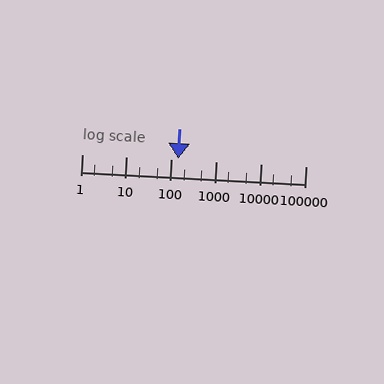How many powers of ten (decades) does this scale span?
The scale spans 5 decades, from 1 to 100000.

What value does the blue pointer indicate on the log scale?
The pointer indicates approximately 140.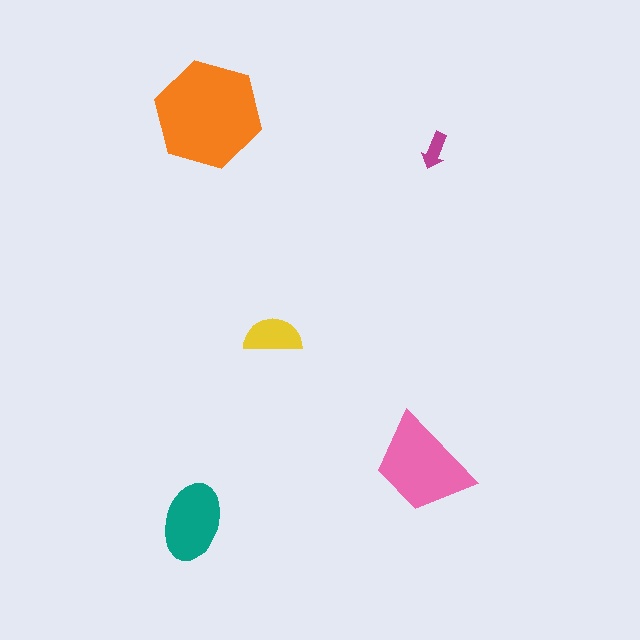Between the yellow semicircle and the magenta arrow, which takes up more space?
The yellow semicircle.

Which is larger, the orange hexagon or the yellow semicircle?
The orange hexagon.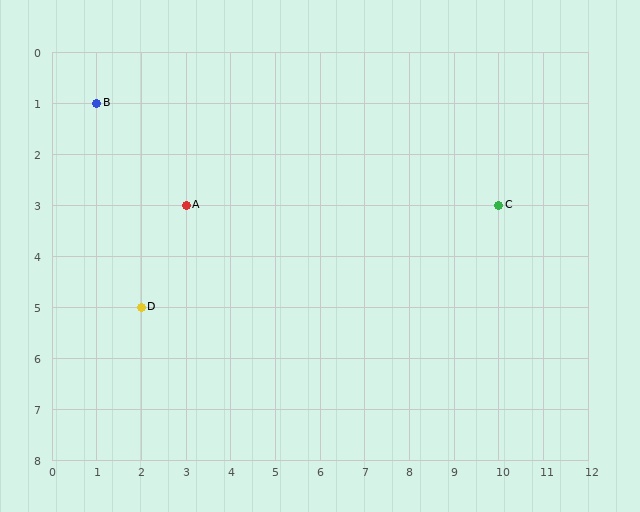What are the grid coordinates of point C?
Point C is at grid coordinates (10, 3).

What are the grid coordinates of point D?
Point D is at grid coordinates (2, 5).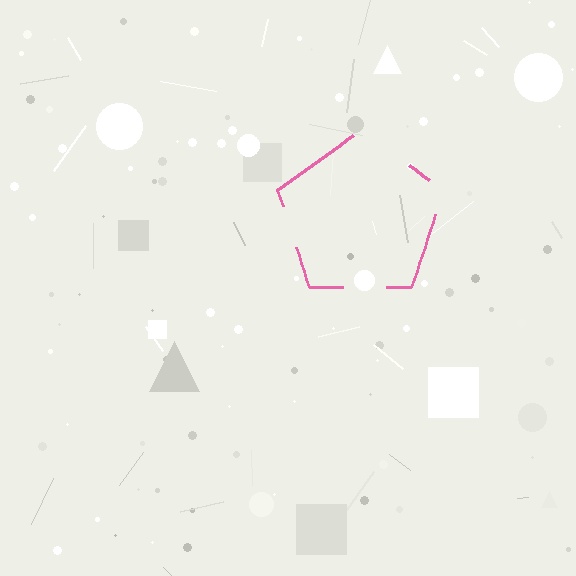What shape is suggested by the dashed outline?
The dashed outline suggests a pentagon.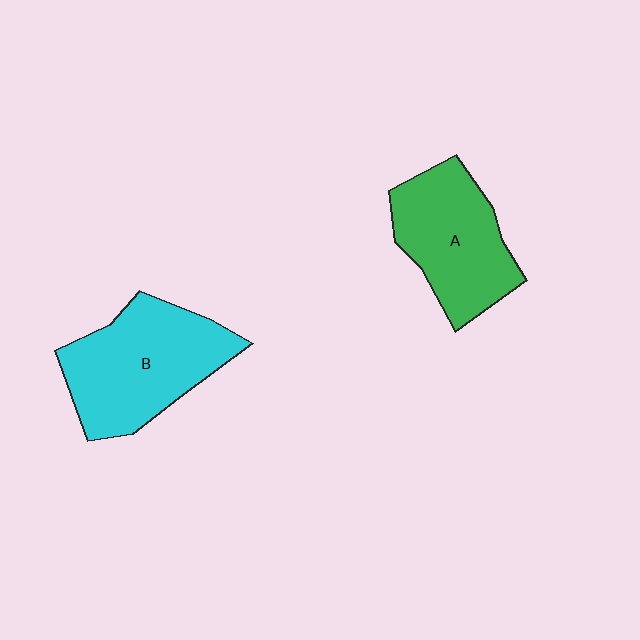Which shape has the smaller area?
Shape A (green).